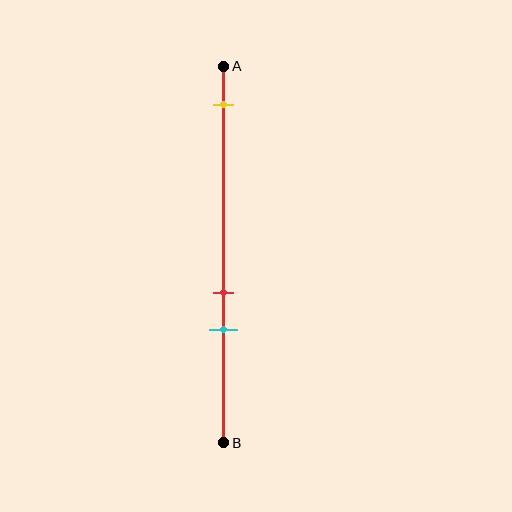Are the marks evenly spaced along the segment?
No, the marks are not evenly spaced.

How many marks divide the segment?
There are 3 marks dividing the segment.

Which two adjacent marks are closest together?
The red and cyan marks are the closest adjacent pair.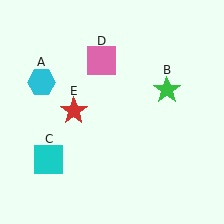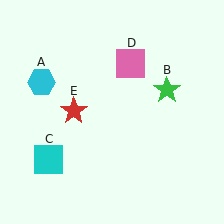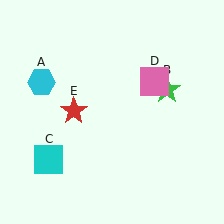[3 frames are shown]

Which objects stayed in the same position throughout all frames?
Cyan hexagon (object A) and green star (object B) and cyan square (object C) and red star (object E) remained stationary.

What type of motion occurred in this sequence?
The pink square (object D) rotated clockwise around the center of the scene.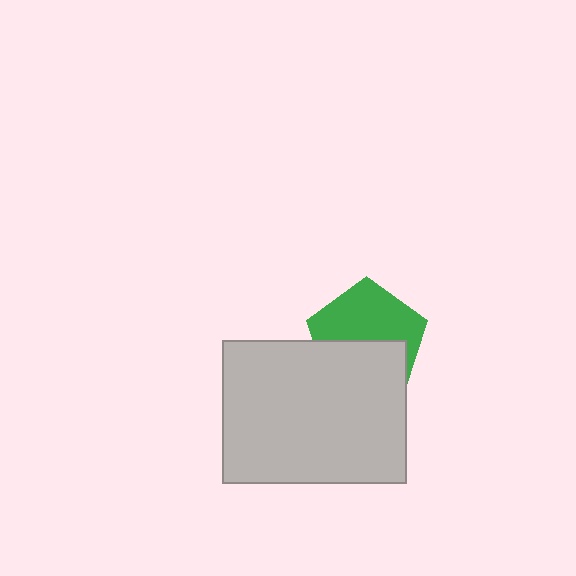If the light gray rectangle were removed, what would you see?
You would see the complete green pentagon.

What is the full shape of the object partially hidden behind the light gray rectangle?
The partially hidden object is a green pentagon.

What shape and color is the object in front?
The object in front is a light gray rectangle.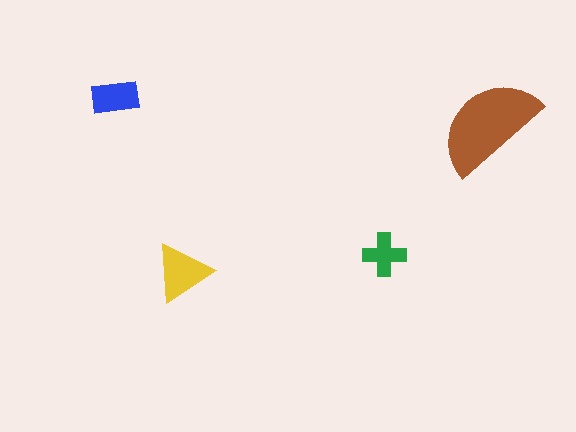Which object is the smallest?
The green cross.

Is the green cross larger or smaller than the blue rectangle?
Smaller.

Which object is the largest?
The brown semicircle.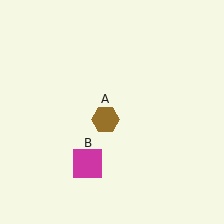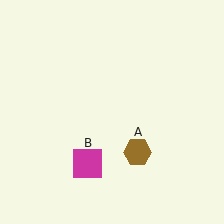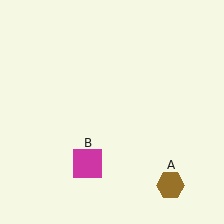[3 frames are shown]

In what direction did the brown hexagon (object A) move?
The brown hexagon (object A) moved down and to the right.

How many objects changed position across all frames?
1 object changed position: brown hexagon (object A).